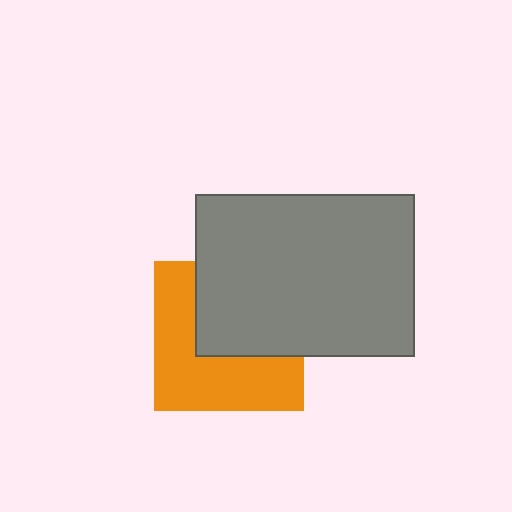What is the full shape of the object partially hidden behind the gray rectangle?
The partially hidden object is an orange square.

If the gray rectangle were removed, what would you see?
You would see the complete orange square.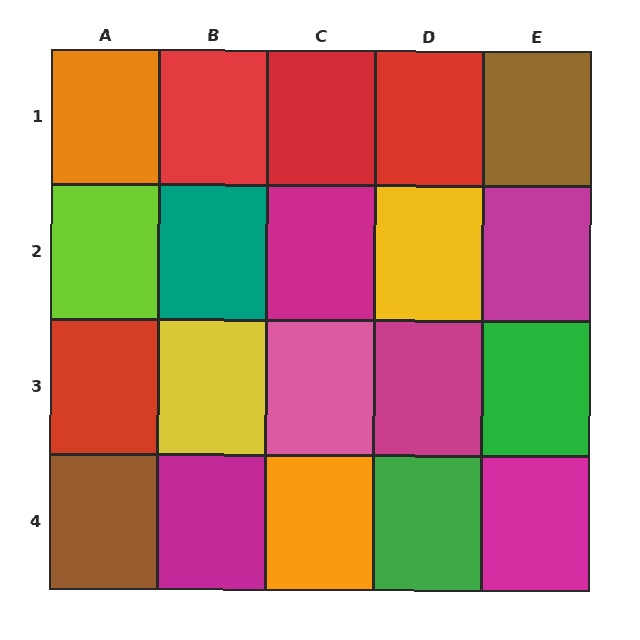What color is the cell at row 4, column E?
Magenta.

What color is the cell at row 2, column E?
Magenta.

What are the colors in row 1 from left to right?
Orange, red, red, red, brown.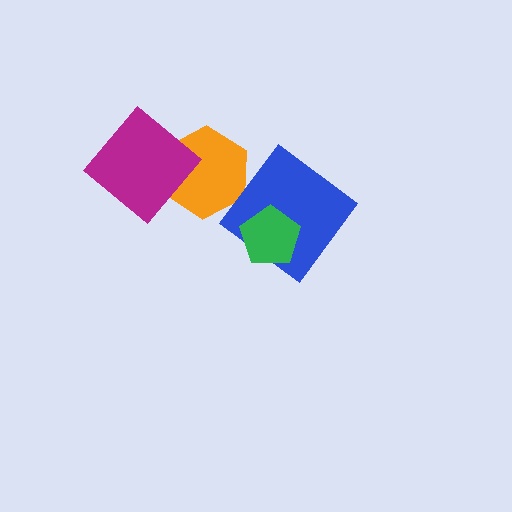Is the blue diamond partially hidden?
Yes, it is partially covered by another shape.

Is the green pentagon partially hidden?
No, no other shape covers it.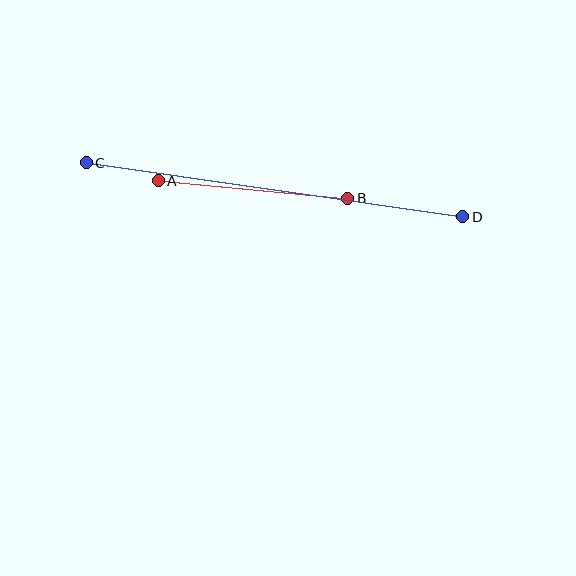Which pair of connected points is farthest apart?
Points C and D are farthest apart.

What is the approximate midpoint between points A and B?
The midpoint is at approximately (253, 190) pixels.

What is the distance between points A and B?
The distance is approximately 190 pixels.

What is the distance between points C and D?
The distance is approximately 380 pixels.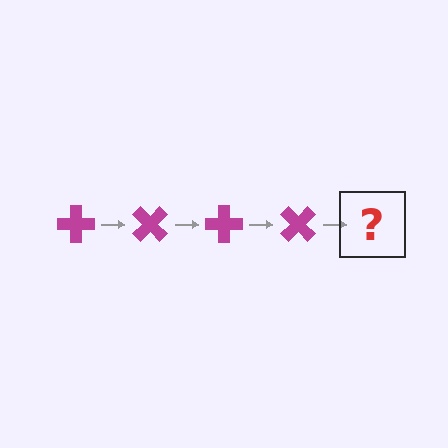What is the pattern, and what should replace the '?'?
The pattern is that the cross rotates 45 degrees each step. The '?' should be a magenta cross rotated 180 degrees.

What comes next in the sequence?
The next element should be a magenta cross rotated 180 degrees.